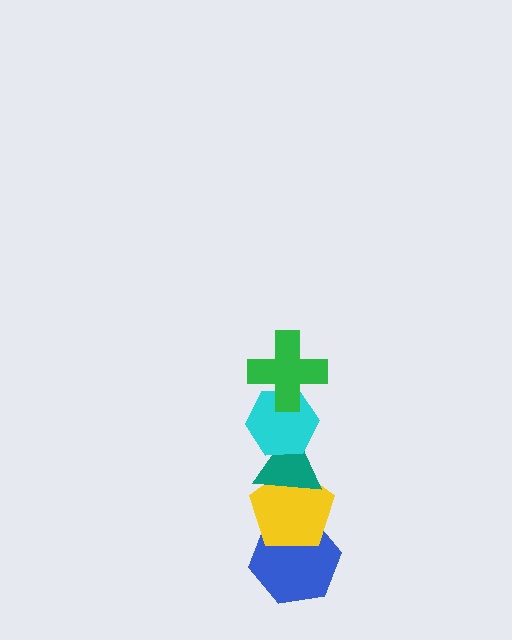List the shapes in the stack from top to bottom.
From top to bottom: the green cross, the cyan hexagon, the teal triangle, the yellow pentagon, the blue hexagon.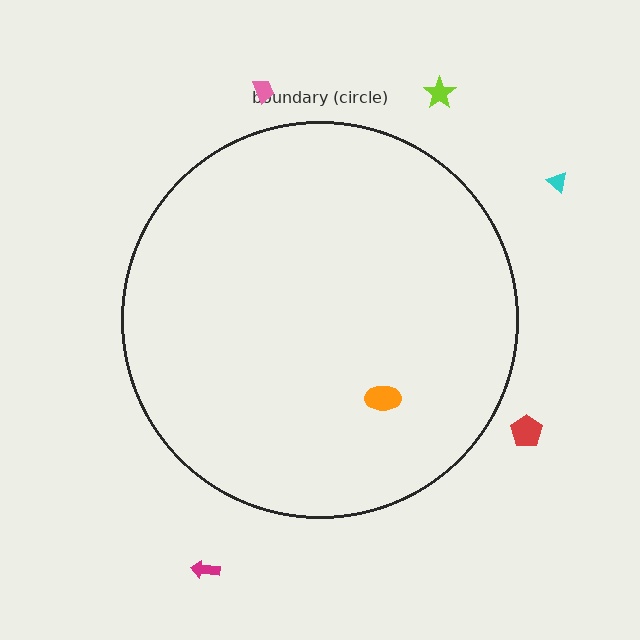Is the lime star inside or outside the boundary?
Outside.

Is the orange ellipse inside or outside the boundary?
Inside.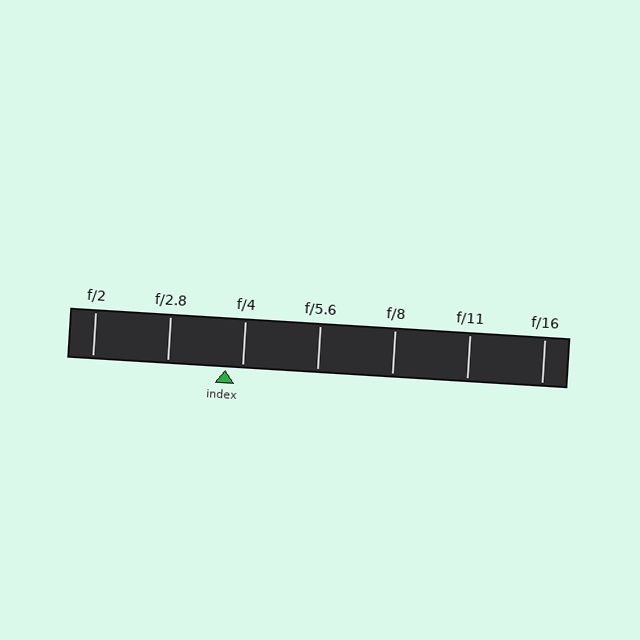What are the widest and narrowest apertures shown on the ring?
The widest aperture shown is f/2 and the narrowest is f/16.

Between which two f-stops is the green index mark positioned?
The index mark is between f/2.8 and f/4.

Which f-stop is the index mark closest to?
The index mark is closest to f/4.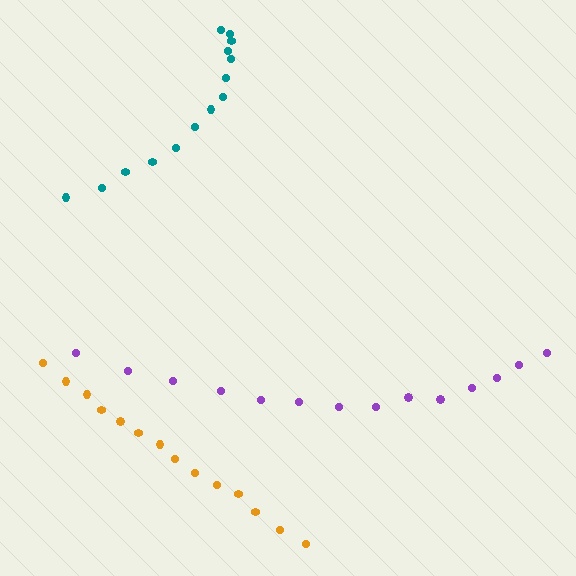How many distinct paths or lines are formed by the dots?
There are 3 distinct paths.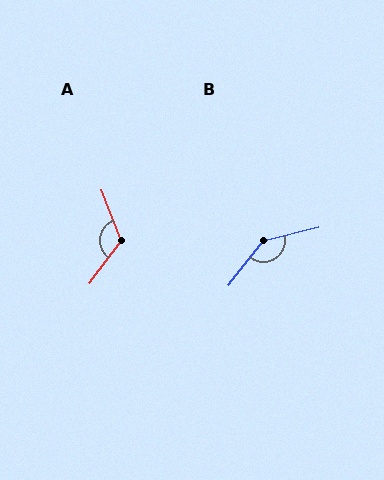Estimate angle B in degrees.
Approximately 141 degrees.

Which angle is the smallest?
A, at approximately 121 degrees.